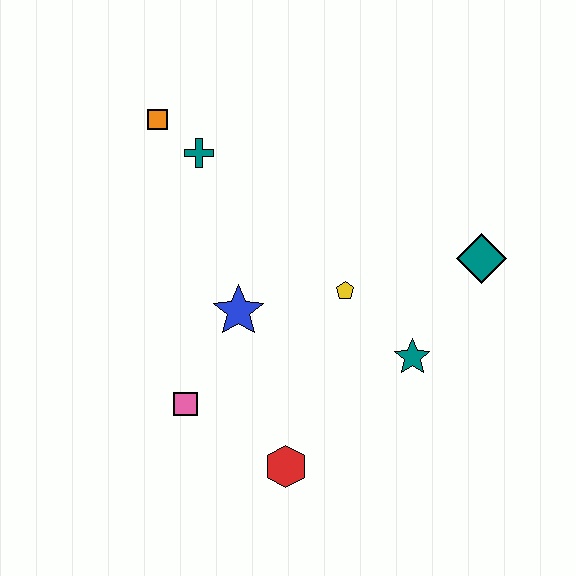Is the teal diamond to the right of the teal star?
Yes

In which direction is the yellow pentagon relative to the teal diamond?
The yellow pentagon is to the left of the teal diamond.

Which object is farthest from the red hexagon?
The orange square is farthest from the red hexagon.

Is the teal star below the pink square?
No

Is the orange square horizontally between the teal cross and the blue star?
No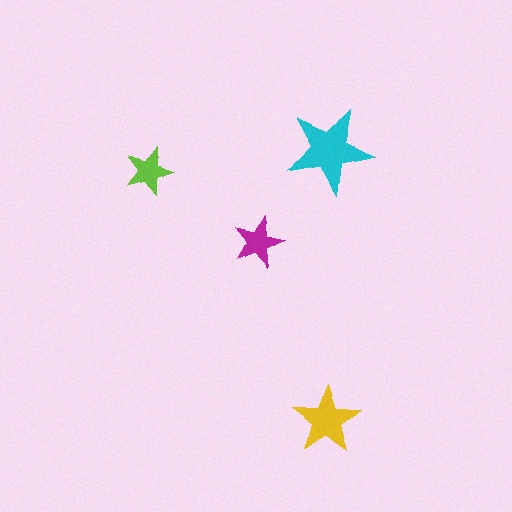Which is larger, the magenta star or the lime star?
The magenta one.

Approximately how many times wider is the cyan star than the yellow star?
About 1.5 times wider.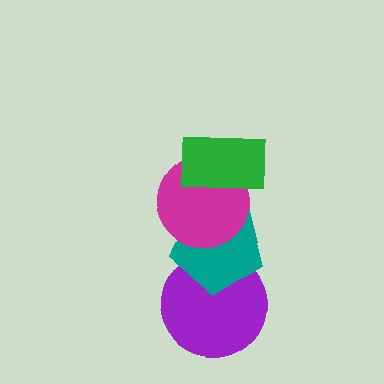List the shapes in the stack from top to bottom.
From top to bottom: the green rectangle, the magenta circle, the teal pentagon, the purple circle.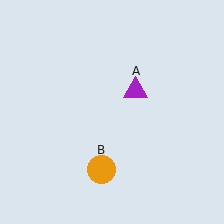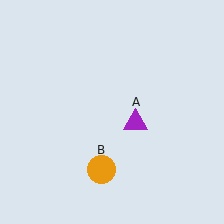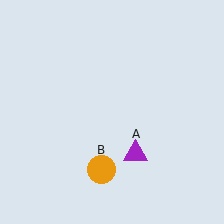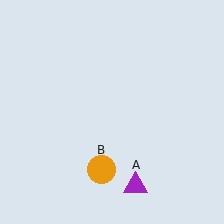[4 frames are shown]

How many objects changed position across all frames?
1 object changed position: purple triangle (object A).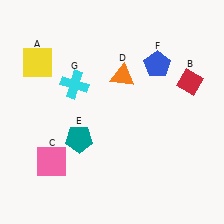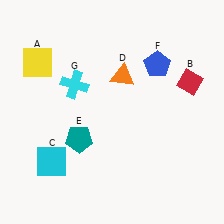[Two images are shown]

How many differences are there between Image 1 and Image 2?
There is 1 difference between the two images.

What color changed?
The square (C) changed from pink in Image 1 to cyan in Image 2.